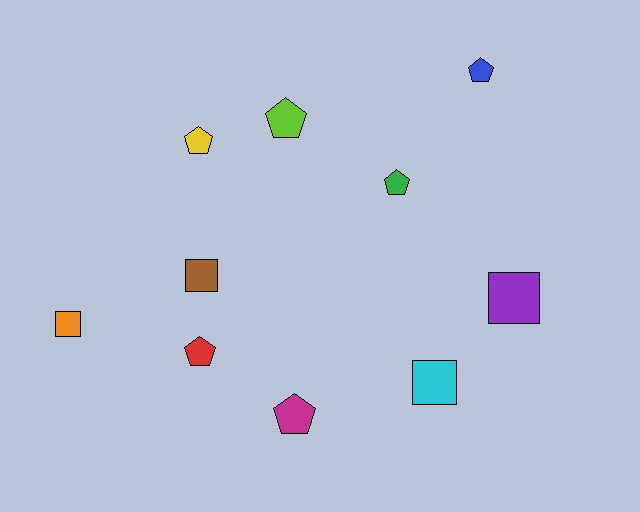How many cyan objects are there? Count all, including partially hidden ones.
There is 1 cyan object.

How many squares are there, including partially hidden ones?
There are 4 squares.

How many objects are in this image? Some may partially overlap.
There are 10 objects.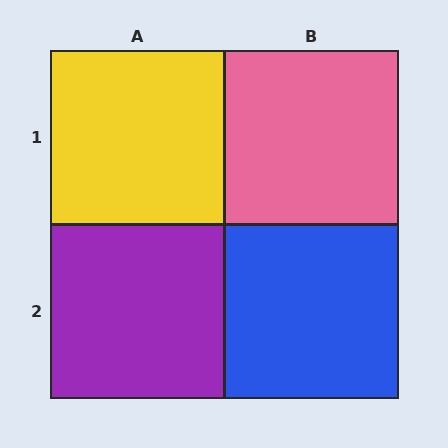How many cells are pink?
1 cell is pink.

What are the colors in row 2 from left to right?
Purple, blue.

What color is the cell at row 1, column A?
Yellow.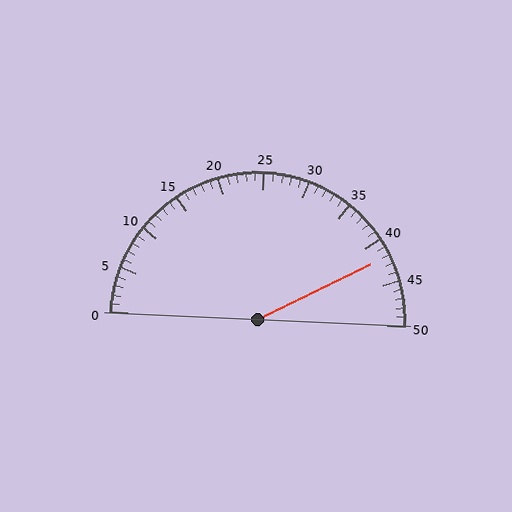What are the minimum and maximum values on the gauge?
The gauge ranges from 0 to 50.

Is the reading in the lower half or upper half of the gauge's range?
The reading is in the upper half of the range (0 to 50).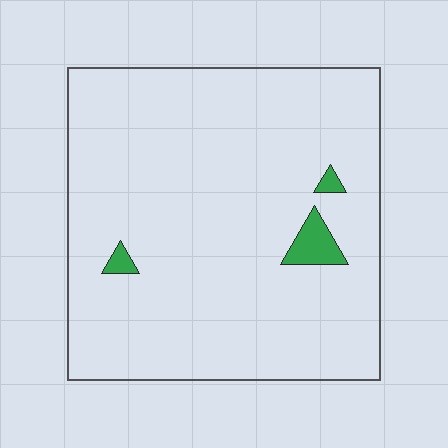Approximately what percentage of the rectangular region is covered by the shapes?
Approximately 5%.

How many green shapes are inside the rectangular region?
3.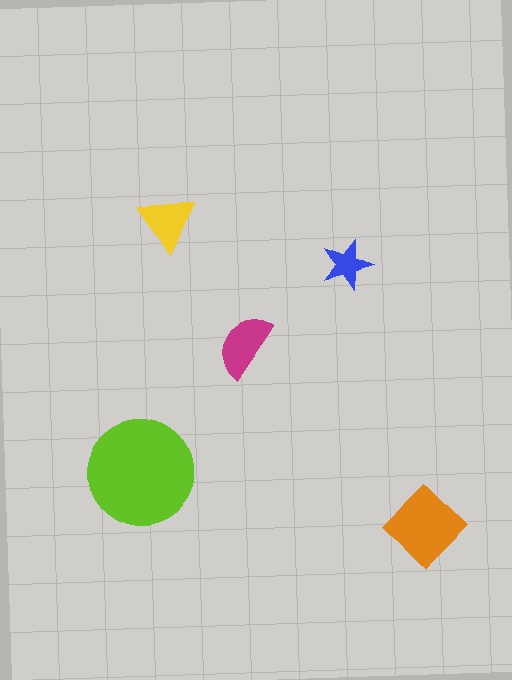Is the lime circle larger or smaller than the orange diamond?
Larger.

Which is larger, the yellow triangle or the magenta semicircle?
The magenta semicircle.